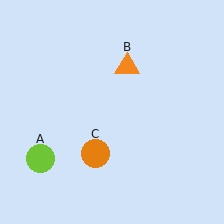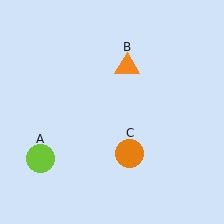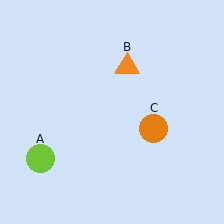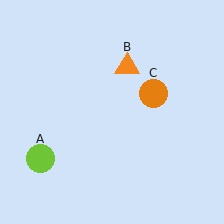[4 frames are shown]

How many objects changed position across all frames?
1 object changed position: orange circle (object C).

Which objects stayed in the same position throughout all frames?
Lime circle (object A) and orange triangle (object B) remained stationary.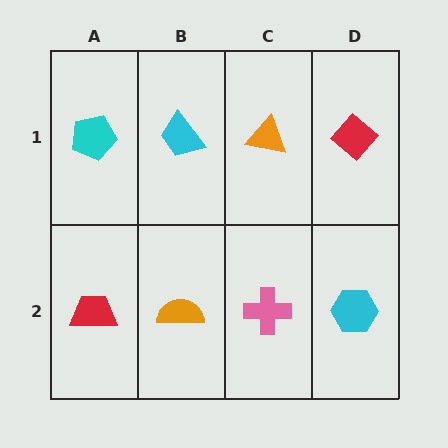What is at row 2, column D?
A cyan hexagon.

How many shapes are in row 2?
4 shapes.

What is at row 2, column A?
A red trapezoid.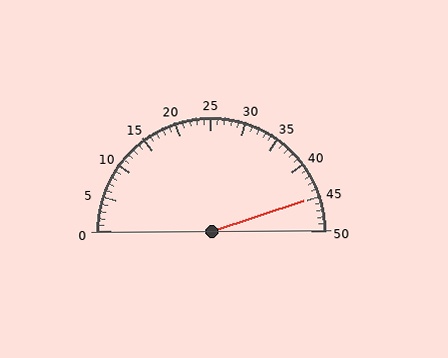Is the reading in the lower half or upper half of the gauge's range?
The reading is in the upper half of the range (0 to 50).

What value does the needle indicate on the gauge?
The needle indicates approximately 45.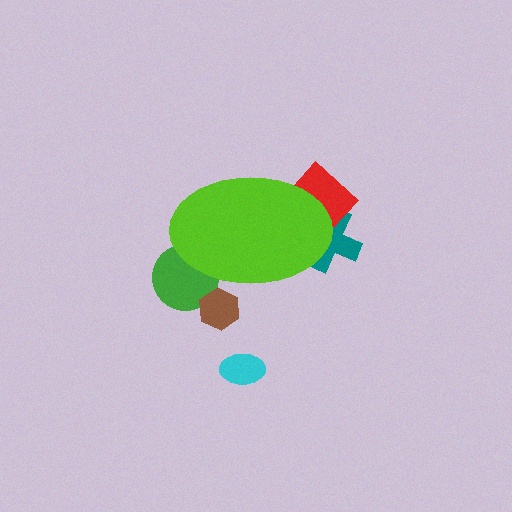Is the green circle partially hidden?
Yes, the green circle is partially hidden behind the lime ellipse.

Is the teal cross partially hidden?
Yes, the teal cross is partially hidden behind the lime ellipse.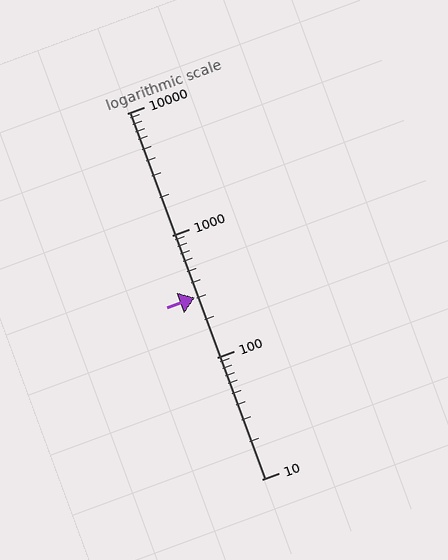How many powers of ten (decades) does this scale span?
The scale spans 3 decades, from 10 to 10000.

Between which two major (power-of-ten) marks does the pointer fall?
The pointer is between 100 and 1000.